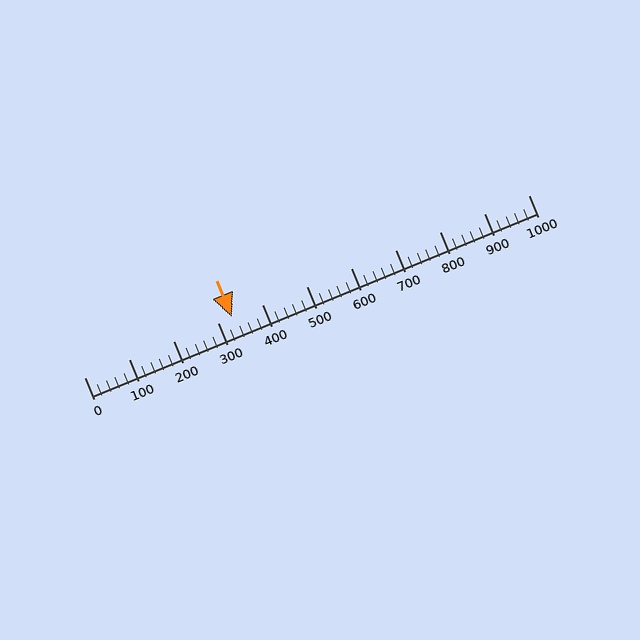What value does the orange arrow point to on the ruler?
The orange arrow points to approximately 333.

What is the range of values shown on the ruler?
The ruler shows values from 0 to 1000.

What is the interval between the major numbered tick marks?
The major tick marks are spaced 100 units apart.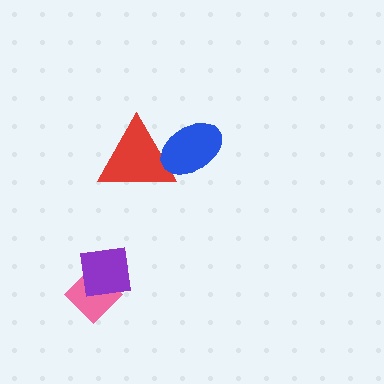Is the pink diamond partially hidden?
Yes, it is partially covered by another shape.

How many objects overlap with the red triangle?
1 object overlaps with the red triangle.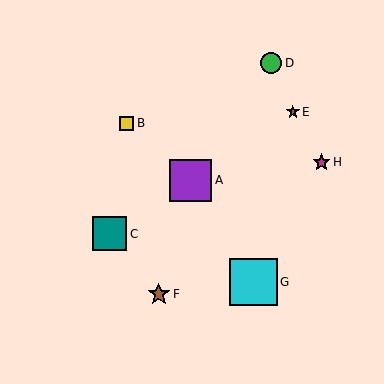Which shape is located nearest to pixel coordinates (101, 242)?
The teal square (labeled C) at (110, 234) is nearest to that location.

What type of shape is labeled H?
Shape H is a magenta star.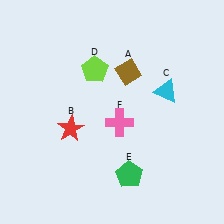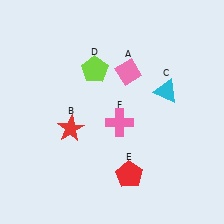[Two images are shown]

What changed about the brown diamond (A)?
In Image 1, A is brown. In Image 2, it changed to pink.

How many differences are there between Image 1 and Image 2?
There are 2 differences between the two images.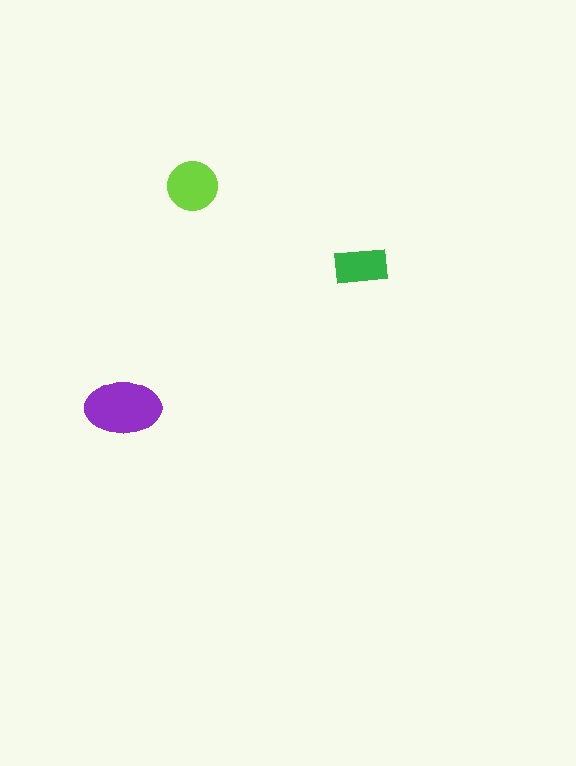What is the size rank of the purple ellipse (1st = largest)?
1st.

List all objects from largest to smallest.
The purple ellipse, the lime circle, the green rectangle.